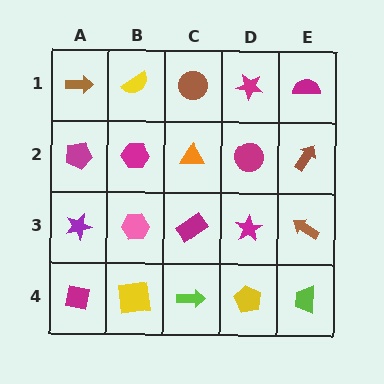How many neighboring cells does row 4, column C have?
3.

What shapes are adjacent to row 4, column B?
A pink hexagon (row 3, column B), a magenta square (row 4, column A), a lime arrow (row 4, column C).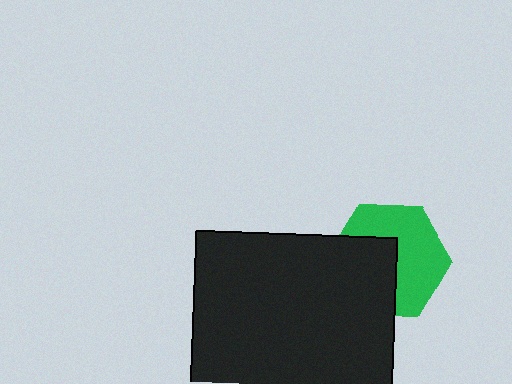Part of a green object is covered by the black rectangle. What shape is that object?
It is a hexagon.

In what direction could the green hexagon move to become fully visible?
The green hexagon could move toward the upper-right. That would shift it out from behind the black rectangle entirely.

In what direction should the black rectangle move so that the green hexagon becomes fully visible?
The black rectangle should move toward the lower-left. That is the shortest direction to clear the overlap and leave the green hexagon fully visible.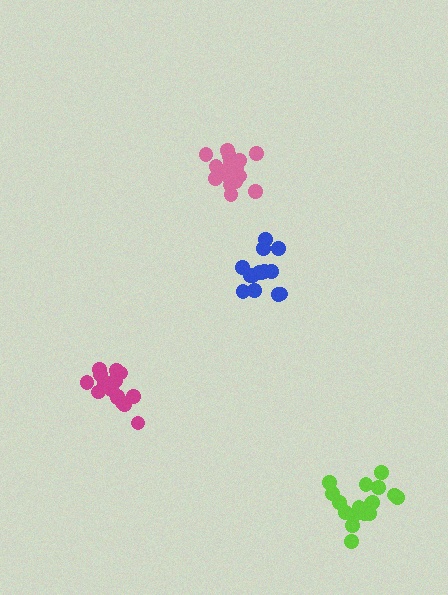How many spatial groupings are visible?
There are 4 spatial groupings.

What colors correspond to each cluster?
The clusters are colored: blue, magenta, pink, lime.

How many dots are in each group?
Group 1: 14 dots, Group 2: 17 dots, Group 3: 19 dots, Group 4: 18 dots (68 total).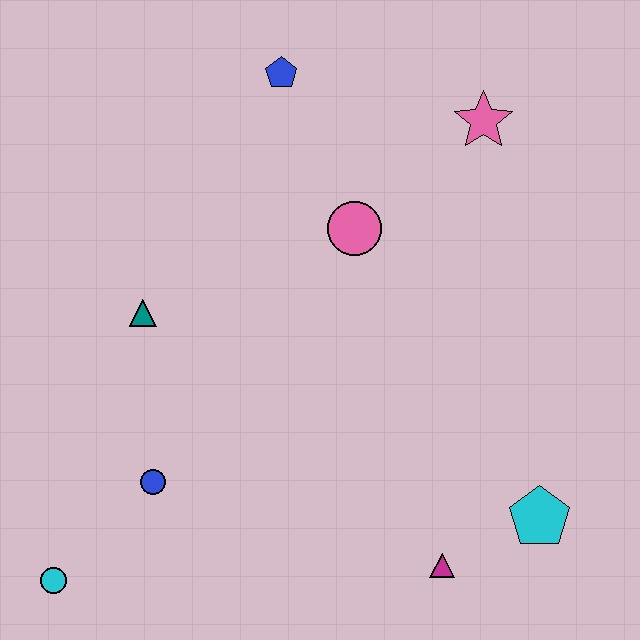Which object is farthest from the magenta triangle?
The blue pentagon is farthest from the magenta triangle.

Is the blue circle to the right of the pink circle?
No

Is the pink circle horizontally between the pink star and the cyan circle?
Yes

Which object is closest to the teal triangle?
The blue circle is closest to the teal triangle.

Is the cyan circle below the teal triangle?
Yes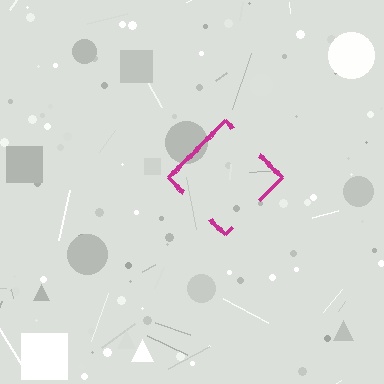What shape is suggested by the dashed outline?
The dashed outline suggests a diamond.